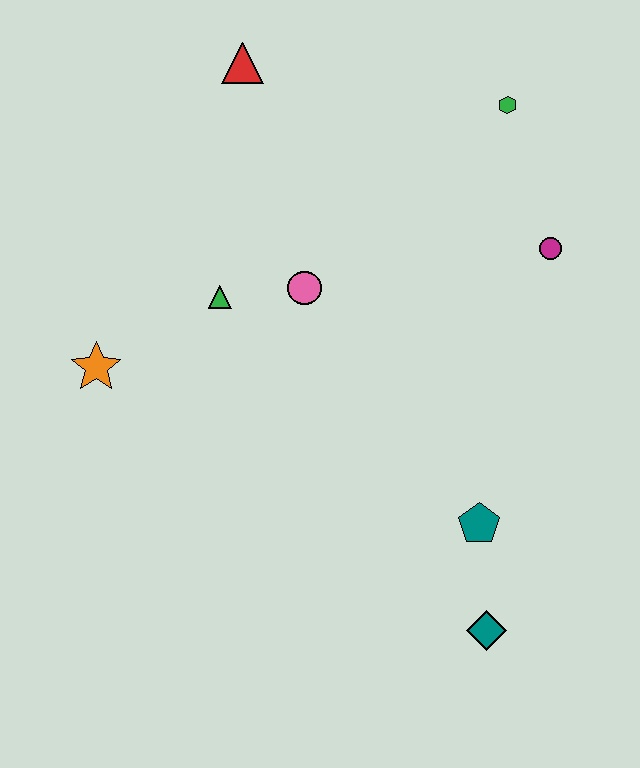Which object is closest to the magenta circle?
The green hexagon is closest to the magenta circle.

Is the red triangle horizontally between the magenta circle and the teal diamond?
No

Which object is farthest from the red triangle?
The teal diamond is farthest from the red triangle.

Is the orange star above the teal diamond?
Yes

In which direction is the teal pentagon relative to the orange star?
The teal pentagon is to the right of the orange star.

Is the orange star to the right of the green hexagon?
No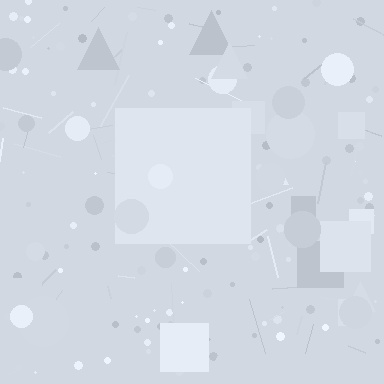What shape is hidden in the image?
A square is hidden in the image.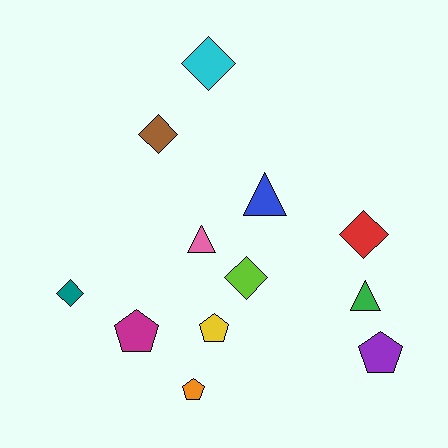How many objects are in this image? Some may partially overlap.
There are 12 objects.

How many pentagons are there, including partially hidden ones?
There are 4 pentagons.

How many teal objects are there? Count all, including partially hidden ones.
There is 1 teal object.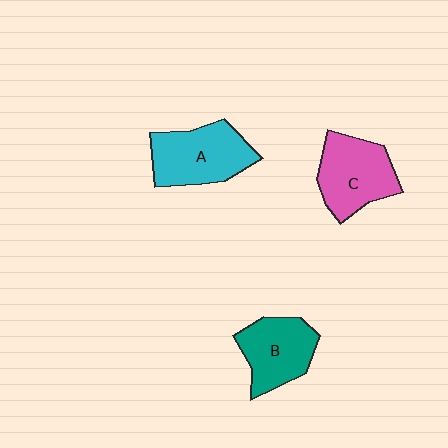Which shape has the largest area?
Shape A (cyan).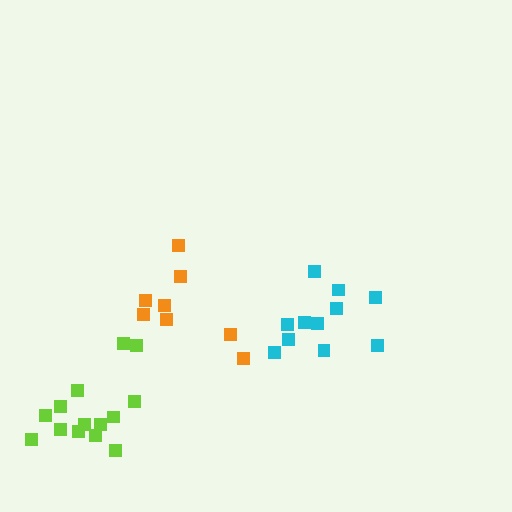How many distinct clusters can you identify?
There are 3 distinct clusters.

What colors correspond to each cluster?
The clusters are colored: cyan, lime, orange.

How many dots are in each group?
Group 1: 11 dots, Group 2: 14 dots, Group 3: 8 dots (33 total).